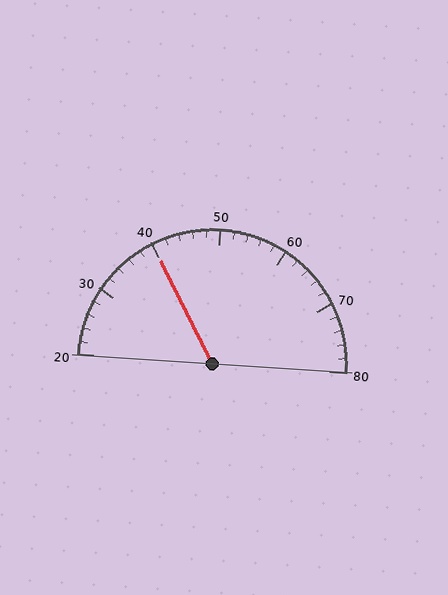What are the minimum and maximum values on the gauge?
The gauge ranges from 20 to 80.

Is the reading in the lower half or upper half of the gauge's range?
The reading is in the lower half of the range (20 to 80).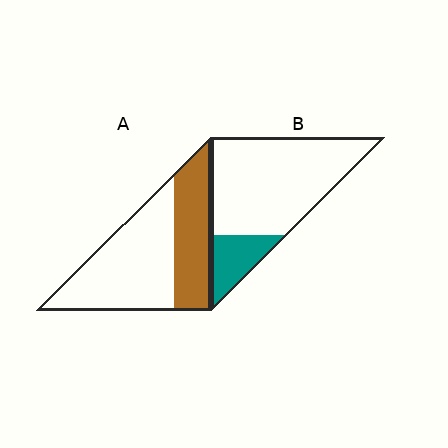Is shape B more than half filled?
No.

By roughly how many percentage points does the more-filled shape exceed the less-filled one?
By roughly 20 percentage points (A over B).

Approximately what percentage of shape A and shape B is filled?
A is approximately 40% and B is approximately 20%.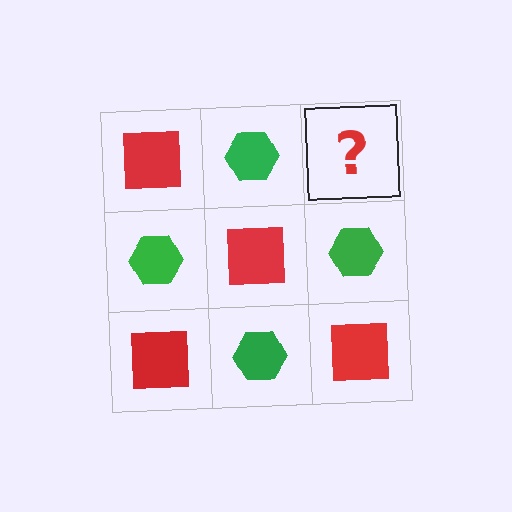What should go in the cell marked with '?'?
The missing cell should contain a red square.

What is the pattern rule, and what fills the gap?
The rule is that it alternates red square and green hexagon in a checkerboard pattern. The gap should be filled with a red square.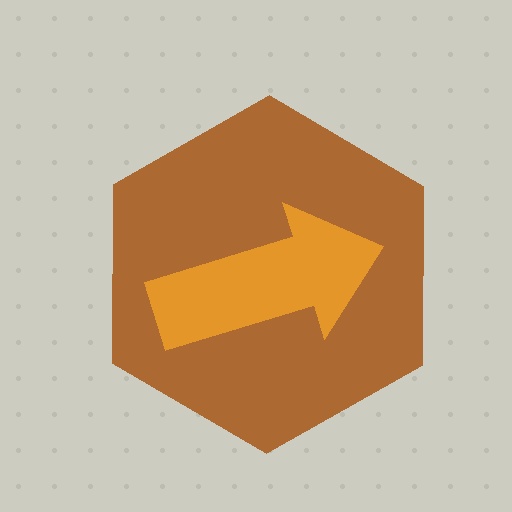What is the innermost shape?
The orange arrow.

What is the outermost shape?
The brown hexagon.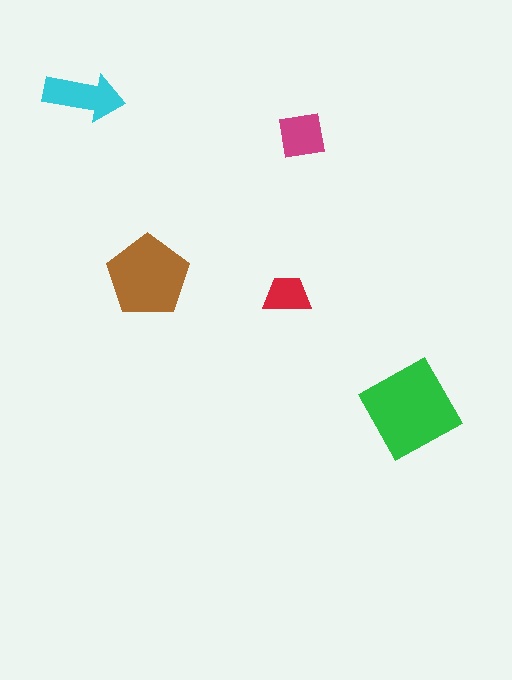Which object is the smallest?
The red trapezoid.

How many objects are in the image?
There are 5 objects in the image.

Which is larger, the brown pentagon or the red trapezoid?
The brown pentagon.